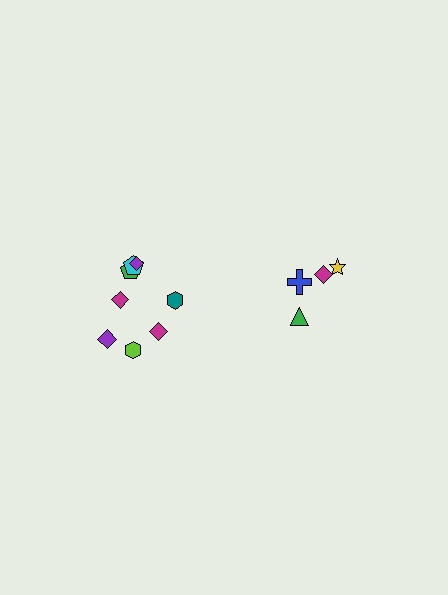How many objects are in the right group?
There are 4 objects.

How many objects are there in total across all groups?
There are 12 objects.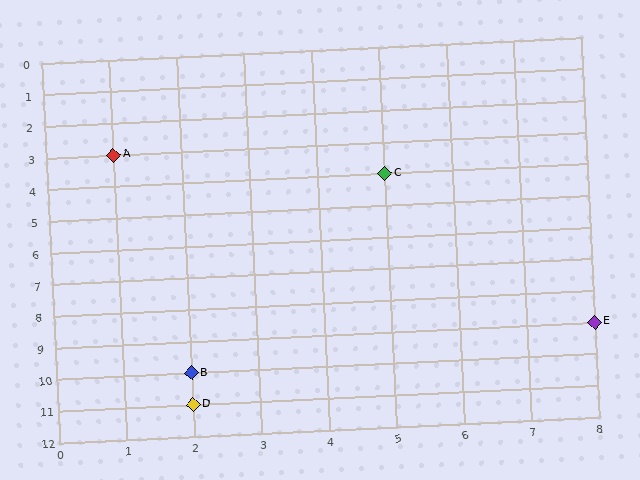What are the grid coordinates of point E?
Point E is at grid coordinates (8, 9).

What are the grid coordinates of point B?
Point B is at grid coordinates (2, 10).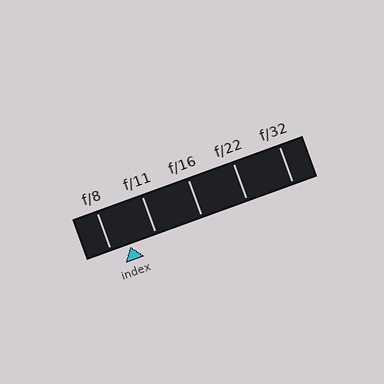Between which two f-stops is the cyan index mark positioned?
The index mark is between f/8 and f/11.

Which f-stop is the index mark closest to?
The index mark is closest to f/8.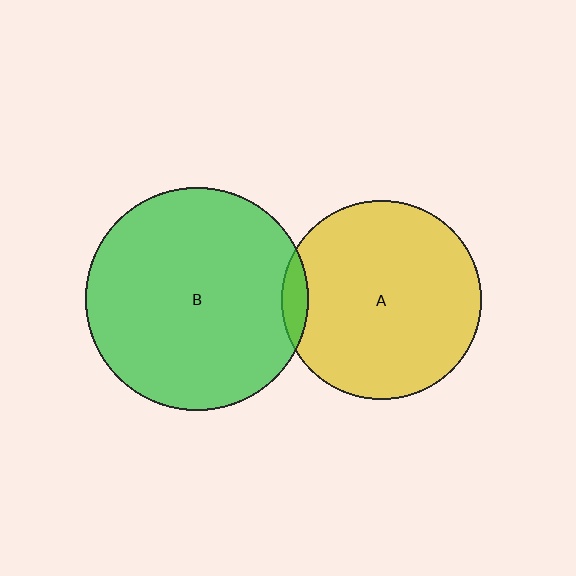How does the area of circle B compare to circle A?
Approximately 1.2 times.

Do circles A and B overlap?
Yes.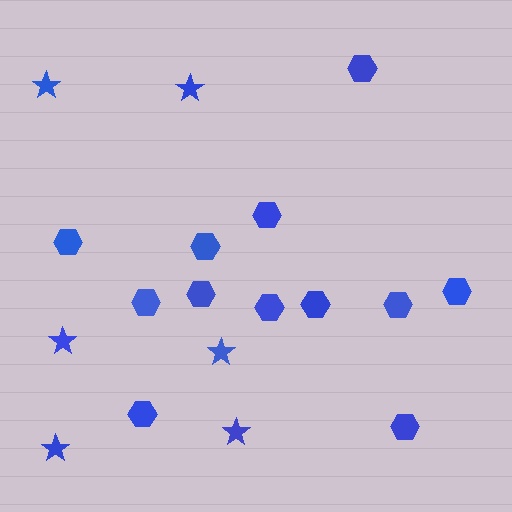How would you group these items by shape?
There are 2 groups: one group of hexagons (12) and one group of stars (6).